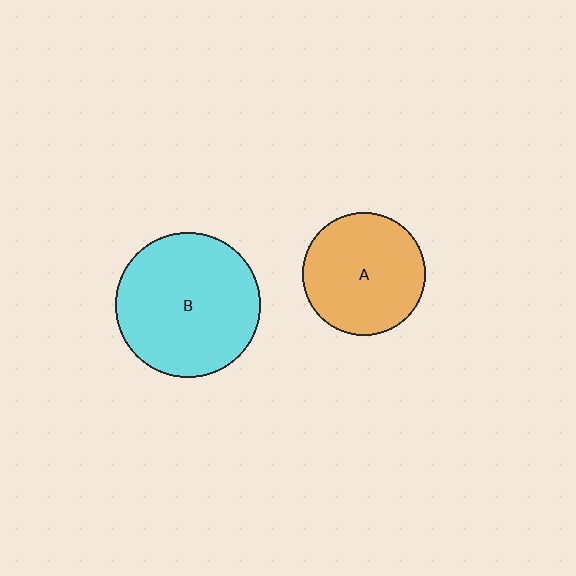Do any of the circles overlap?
No, none of the circles overlap.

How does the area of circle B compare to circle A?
Approximately 1.4 times.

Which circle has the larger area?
Circle B (cyan).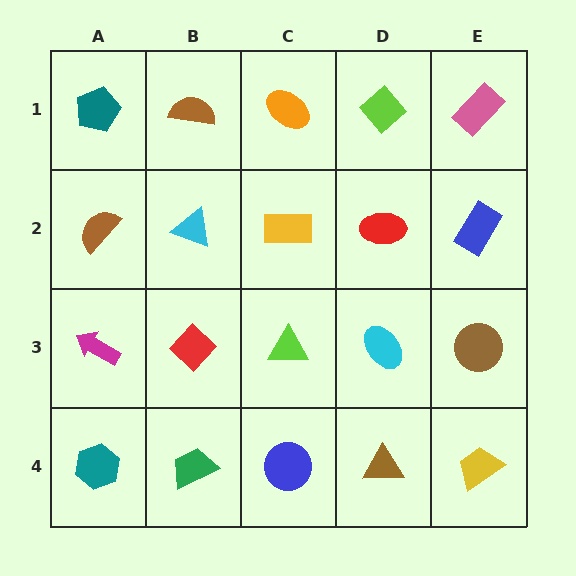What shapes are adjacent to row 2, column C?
An orange ellipse (row 1, column C), a lime triangle (row 3, column C), a cyan triangle (row 2, column B), a red ellipse (row 2, column D).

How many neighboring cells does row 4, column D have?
3.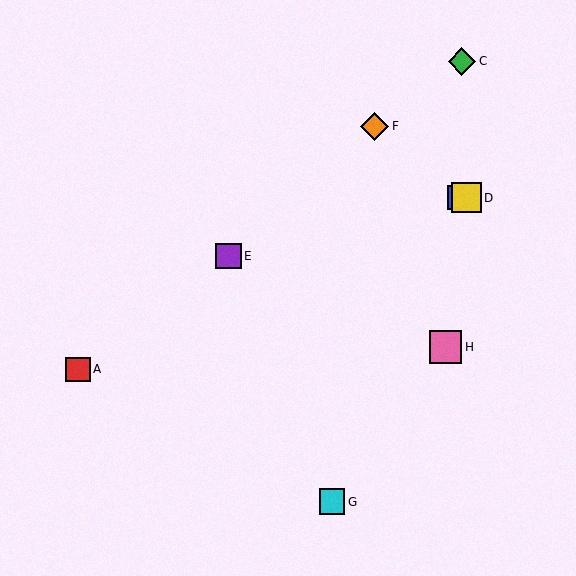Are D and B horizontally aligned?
Yes, both are at y≈198.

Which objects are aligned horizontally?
Objects B, D are aligned horizontally.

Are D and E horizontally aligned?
No, D is at y≈198 and E is at y≈256.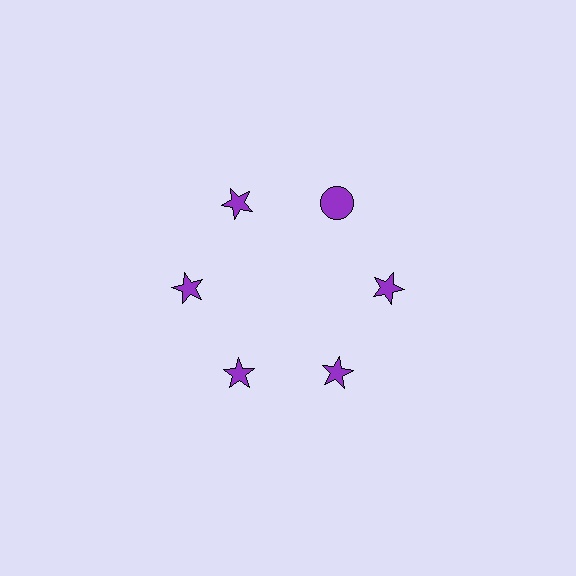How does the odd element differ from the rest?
It has a different shape: circle instead of star.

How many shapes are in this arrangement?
There are 6 shapes arranged in a ring pattern.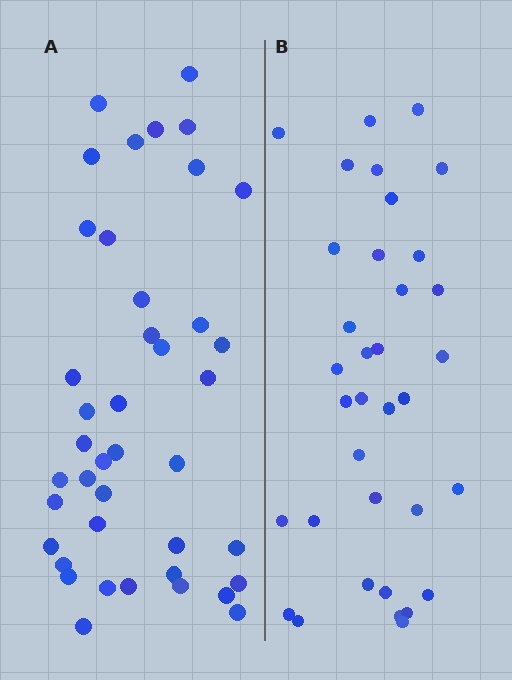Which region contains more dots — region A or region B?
Region A (the left region) has more dots.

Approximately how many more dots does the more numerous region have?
Region A has about 6 more dots than region B.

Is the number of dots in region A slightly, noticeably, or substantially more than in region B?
Region A has only slightly more — the two regions are fairly close. The ratio is roughly 1.2 to 1.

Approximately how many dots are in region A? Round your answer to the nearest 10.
About 40 dots. (The exact count is 41, which rounds to 40.)